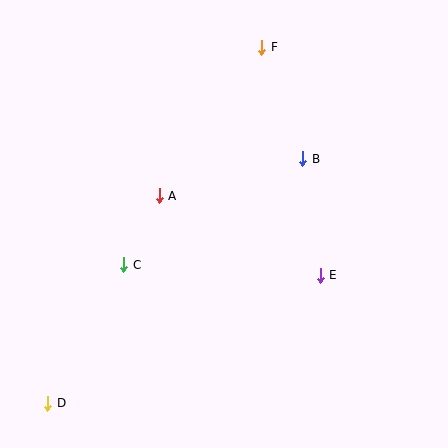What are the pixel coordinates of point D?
Point D is at (48, 403).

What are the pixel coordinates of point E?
Point E is at (320, 275).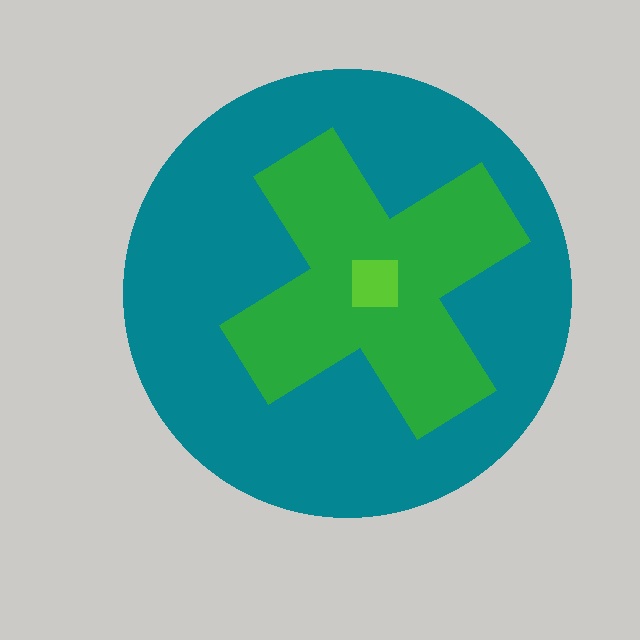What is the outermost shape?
The teal circle.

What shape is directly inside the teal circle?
The green cross.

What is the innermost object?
The lime square.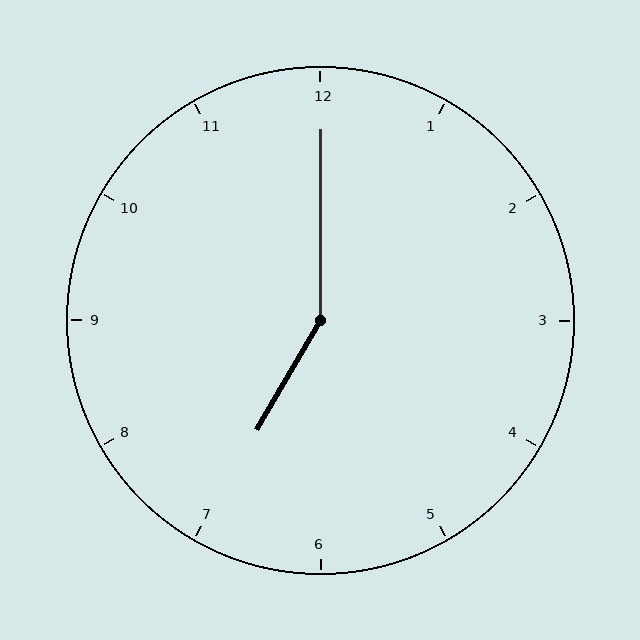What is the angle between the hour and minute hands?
Approximately 150 degrees.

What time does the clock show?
7:00.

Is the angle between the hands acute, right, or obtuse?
It is obtuse.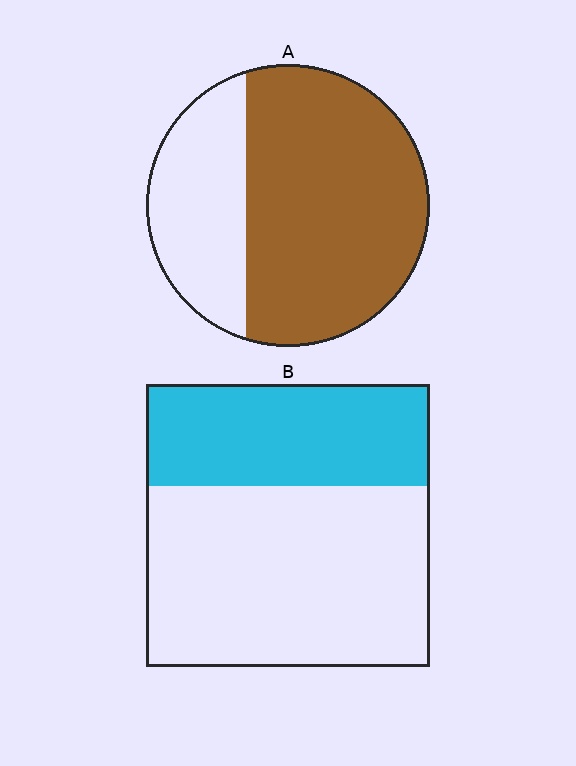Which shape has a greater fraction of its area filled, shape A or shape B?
Shape A.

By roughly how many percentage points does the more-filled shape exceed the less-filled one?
By roughly 35 percentage points (A over B).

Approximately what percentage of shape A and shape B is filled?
A is approximately 70% and B is approximately 35%.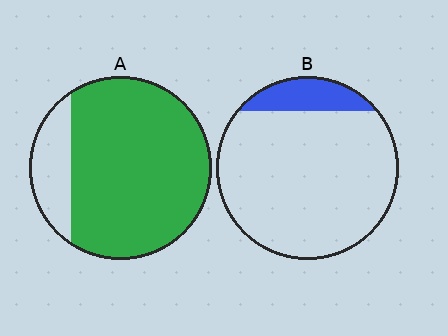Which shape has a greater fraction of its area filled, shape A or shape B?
Shape A.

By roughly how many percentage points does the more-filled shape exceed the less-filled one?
By roughly 70 percentage points (A over B).